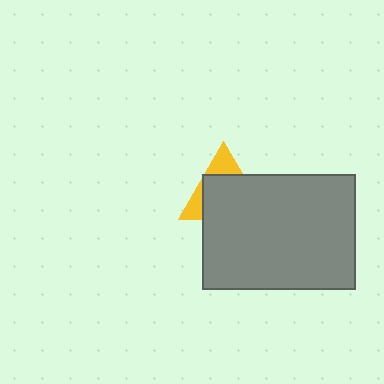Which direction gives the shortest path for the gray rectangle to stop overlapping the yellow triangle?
Moving down gives the shortest separation.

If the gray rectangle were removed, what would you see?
You would see the complete yellow triangle.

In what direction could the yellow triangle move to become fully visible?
The yellow triangle could move up. That would shift it out from behind the gray rectangle entirely.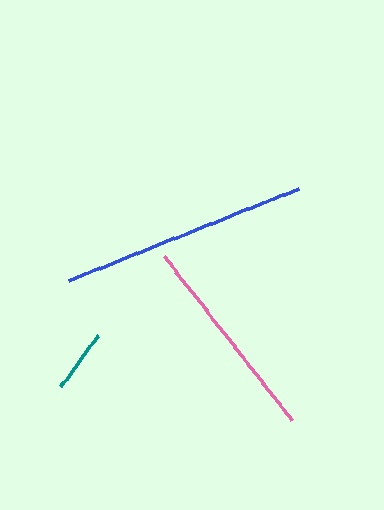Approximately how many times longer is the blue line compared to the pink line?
The blue line is approximately 1.2 times the length of the pink line.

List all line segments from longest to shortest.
From longest to shortest: blue, pink, teal.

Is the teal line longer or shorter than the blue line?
The blue line is longer than the teal line.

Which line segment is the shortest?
The teal line is the shortest at approximately 63 pixels.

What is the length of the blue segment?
The blue segment is approximately 247 pixels long.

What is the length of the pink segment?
The pink segment is approximately 207 pixels long.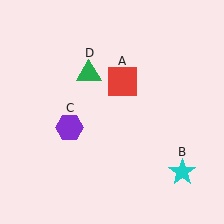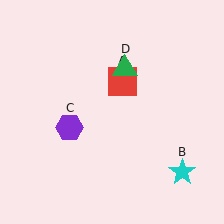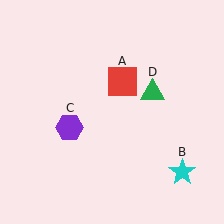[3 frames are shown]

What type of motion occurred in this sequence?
The green triangle (object D) rotated clockwise around the center of the scene.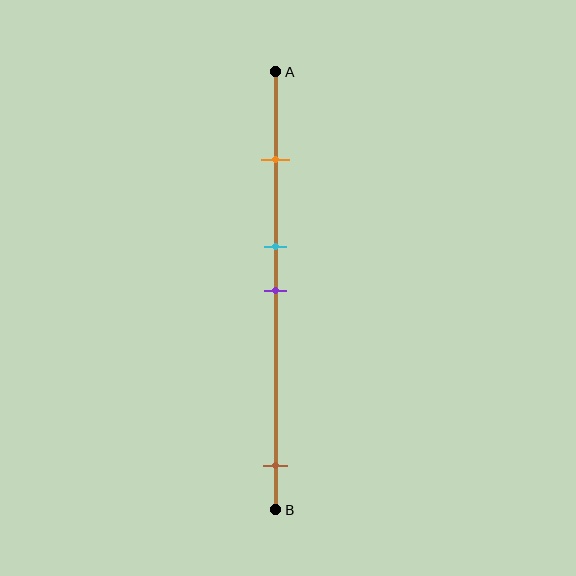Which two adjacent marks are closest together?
The cyan and purple marks are the closest adjacent pair.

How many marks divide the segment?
There are 4 marks dividing the segment.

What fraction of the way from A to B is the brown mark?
The brown mark is approximately 90% (0.9) of the way from A to B.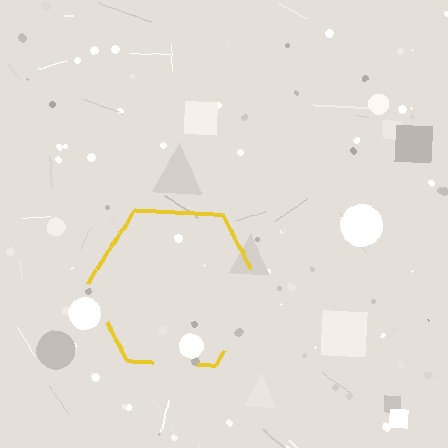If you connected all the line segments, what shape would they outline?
They would outline a hexagon.